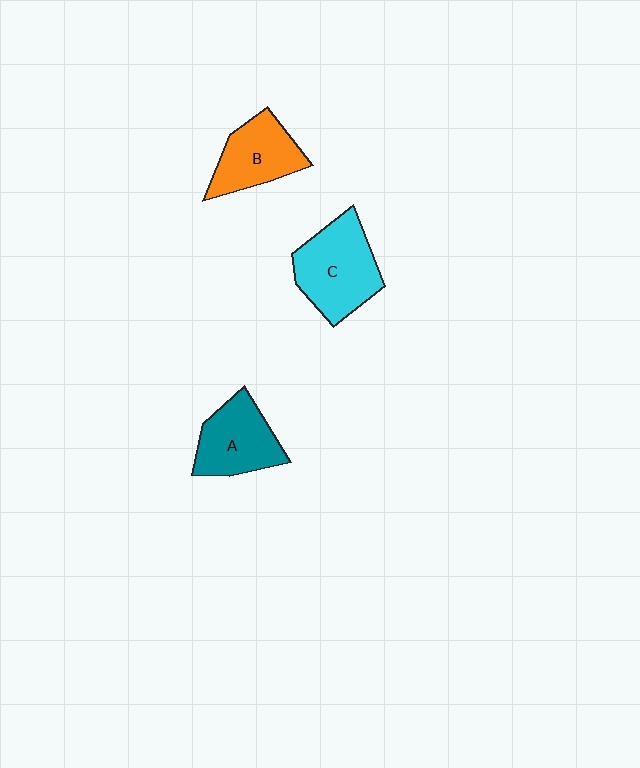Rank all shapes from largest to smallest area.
From largest to smallest: C (cyan), A (teal), B (orange).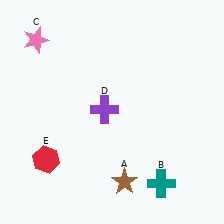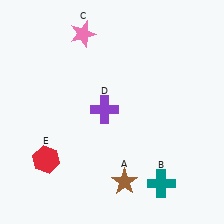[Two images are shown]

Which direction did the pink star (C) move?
The pink star (C) moved right.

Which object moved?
The pink star (C) moved right.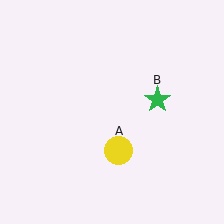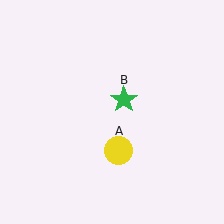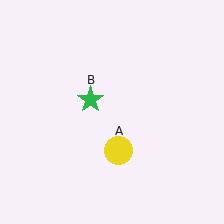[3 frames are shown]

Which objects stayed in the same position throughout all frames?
Yellow circle (object A) remained stationary.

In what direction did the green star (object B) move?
The green star (object B) moved left.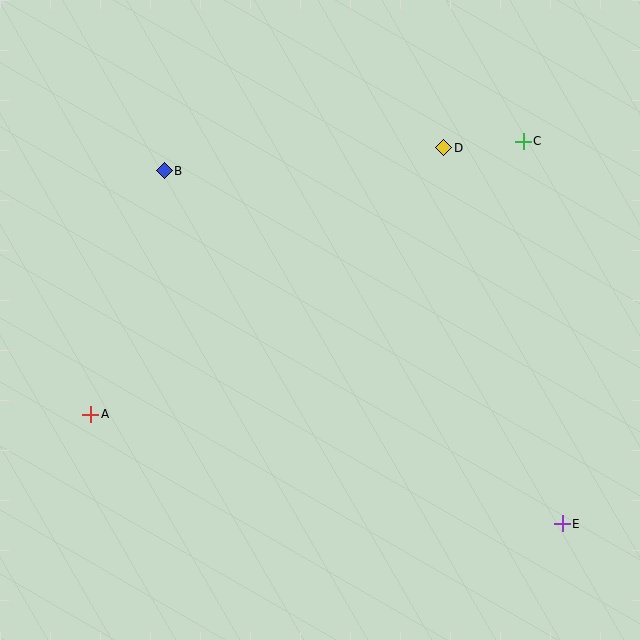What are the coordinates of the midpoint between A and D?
The midpoint between A and D is at (267, 281).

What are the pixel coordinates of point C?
Point C is at (523, 141).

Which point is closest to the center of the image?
Point D at (444, 148) is closest to the center.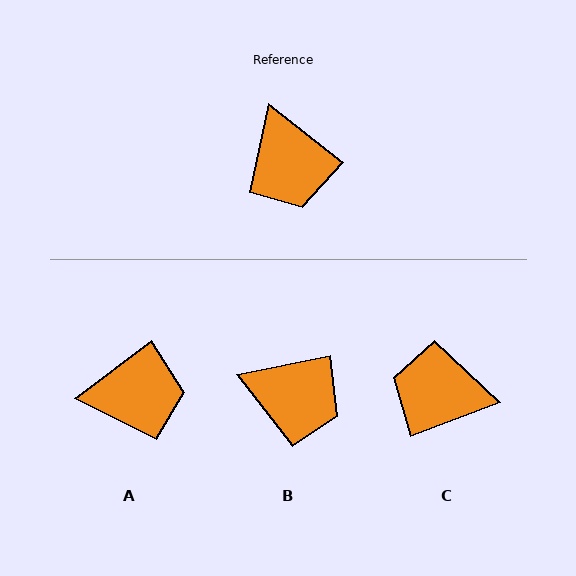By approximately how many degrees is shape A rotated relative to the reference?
Approximately 75 degrees counter-clockwise.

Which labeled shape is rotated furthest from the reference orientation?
C, about 122 degrees away.